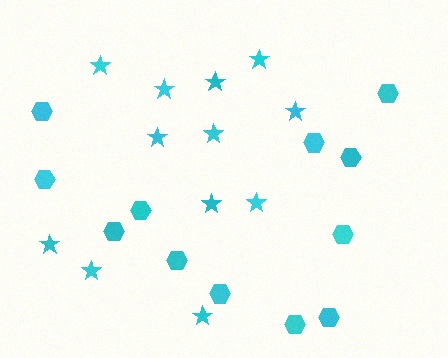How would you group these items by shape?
There are 2 groups: one group of stars (12) and one group of hexagons (12).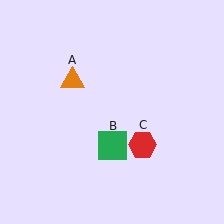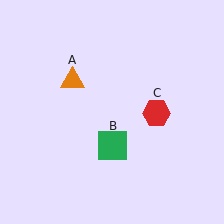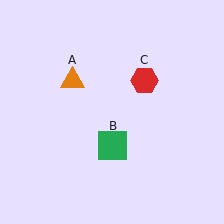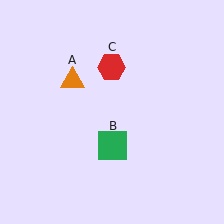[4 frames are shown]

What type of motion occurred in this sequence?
The red hexagon (object C) rotated counterclockwise around the center of the scene.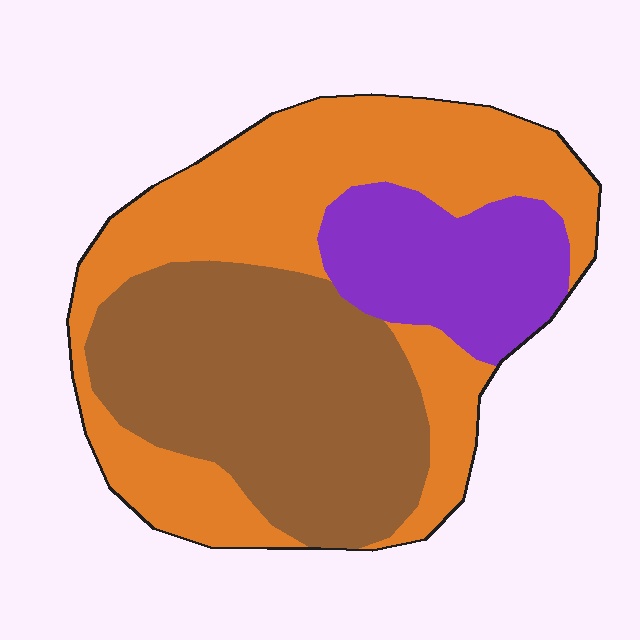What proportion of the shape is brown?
Brown takes up about three eighths (3/8) of the shape.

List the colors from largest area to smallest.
From largest to smallest: orange, brown, purple.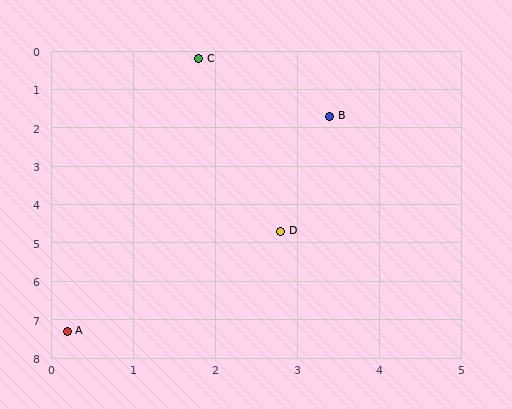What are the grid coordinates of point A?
Point A is at approximately (0.2, 7.3).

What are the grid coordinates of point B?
Point B is at approximately (3.4, 1.7).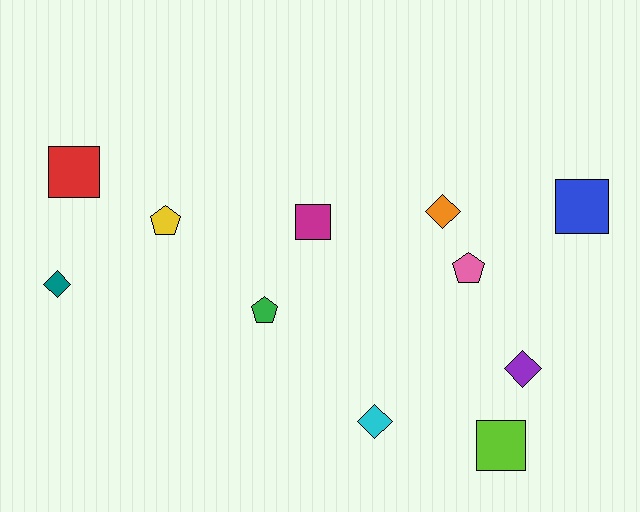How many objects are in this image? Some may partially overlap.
There are 11 objects.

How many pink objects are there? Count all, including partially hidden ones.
There is 1 pink object.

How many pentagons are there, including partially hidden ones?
There are 3 pentagons.